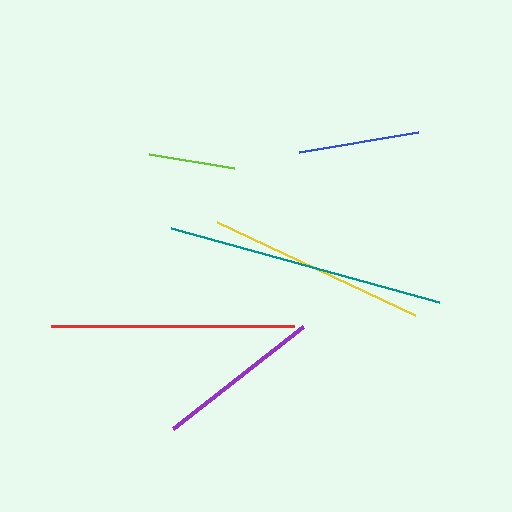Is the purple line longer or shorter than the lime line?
The purple line is longer than the lime line.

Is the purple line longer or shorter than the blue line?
The purple line is longer than the blue line.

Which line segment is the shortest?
The lime line is the shortest at approximately 86 pixels.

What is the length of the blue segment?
The blue segment is approximately 121 pixels long.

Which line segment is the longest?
The teal line is the longest at approximately 278 pixels.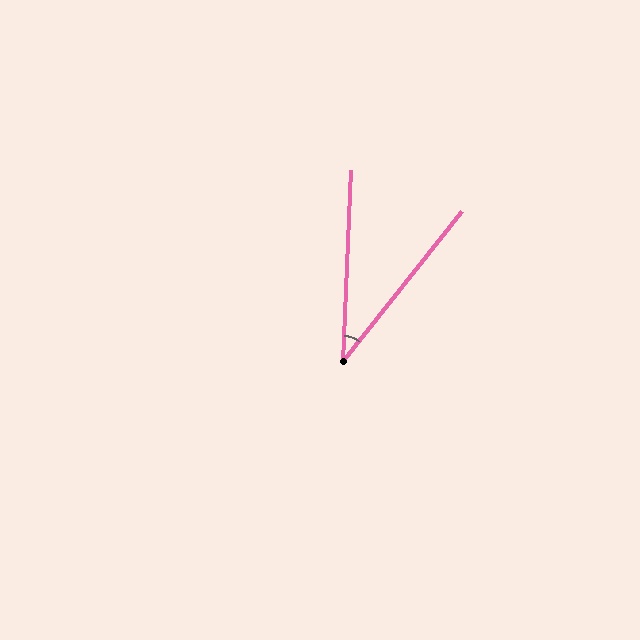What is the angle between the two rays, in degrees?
Approximately 36 degrees.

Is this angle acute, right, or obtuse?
It is acute.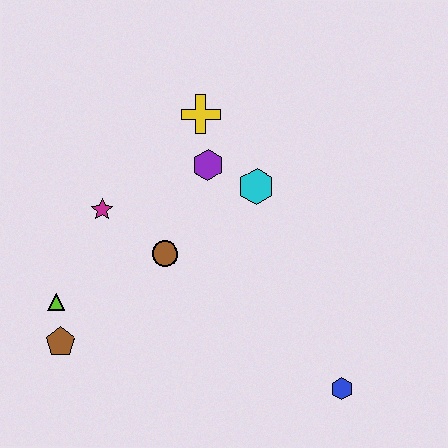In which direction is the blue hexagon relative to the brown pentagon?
The blue hexagon is to the right of the brown pentagon.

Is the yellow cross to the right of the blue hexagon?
No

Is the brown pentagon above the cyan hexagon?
No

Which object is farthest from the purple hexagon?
The blue hexagon is farthest from the purple hexagon.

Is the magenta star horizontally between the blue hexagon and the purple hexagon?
No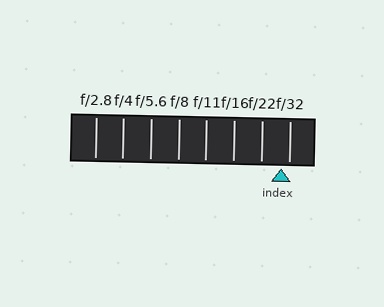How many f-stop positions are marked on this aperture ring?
There are 8 f-stop positions marked.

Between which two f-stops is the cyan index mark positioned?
The index mark is between f/22 and f/32.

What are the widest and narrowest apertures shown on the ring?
The widest aperture shown is f/2.8 and the narrowest is f/32.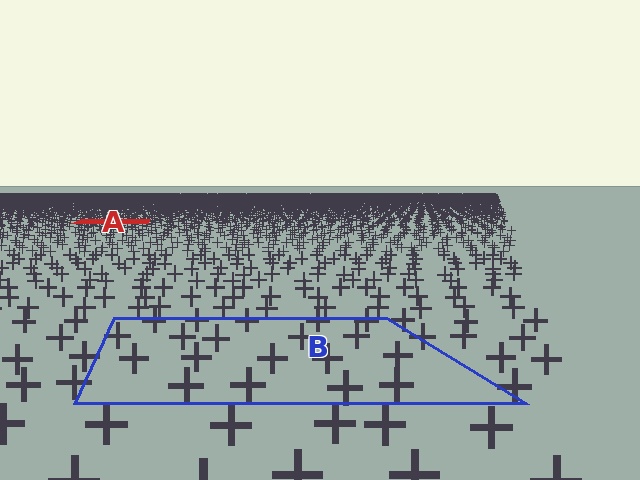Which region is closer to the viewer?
Region B is closer. The texture elements there are larger and more spread out.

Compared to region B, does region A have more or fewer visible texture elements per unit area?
Region A has more texture elements per unit area — they are packed more densely because it is farther away.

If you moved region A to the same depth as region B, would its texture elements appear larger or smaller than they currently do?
They would appear larger. At a closer depth, the same texture elements are projected at a bigger on-screen size.